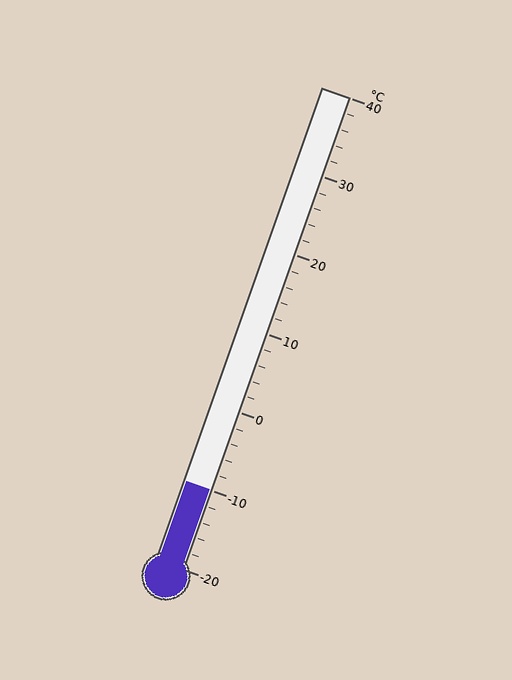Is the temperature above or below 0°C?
The temperature is below 0°C.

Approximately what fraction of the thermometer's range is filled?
The thermometer is filled to approximately 15% of its range.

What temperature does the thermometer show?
The thermometer shows approximately -10°C.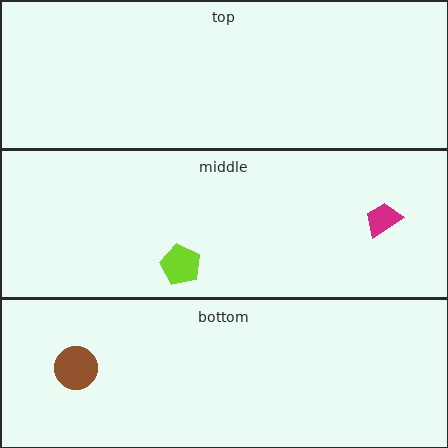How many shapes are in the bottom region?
1.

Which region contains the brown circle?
The bottom region.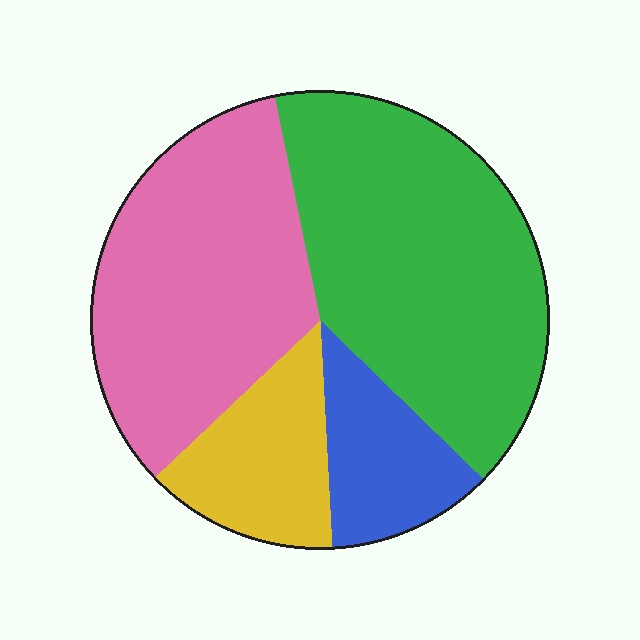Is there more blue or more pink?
Pink.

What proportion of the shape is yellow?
Yellow covers about 15% of the shape.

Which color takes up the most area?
Green, at roughly 40%.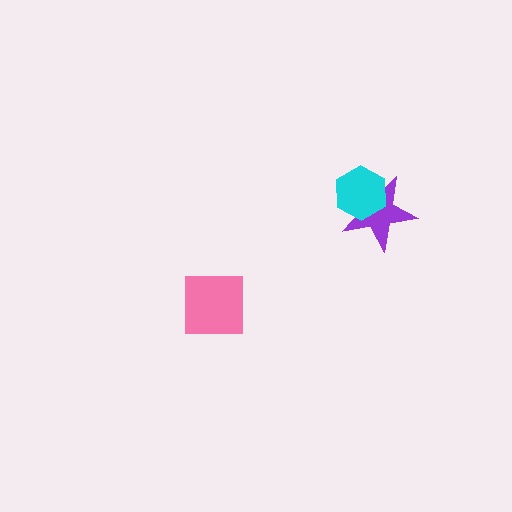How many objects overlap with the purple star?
1 object overlaps with the purple star.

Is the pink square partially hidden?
No, no other shape covers it.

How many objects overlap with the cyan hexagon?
1 object overlaps with the cyan hexagon.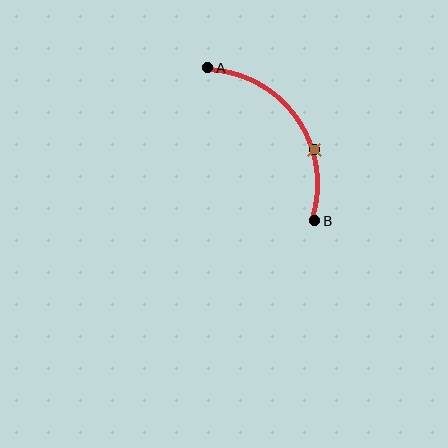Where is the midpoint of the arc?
The arc midpoint is the point on the curve farthest from the straight line joining A and B. It sits above and to the right of that line.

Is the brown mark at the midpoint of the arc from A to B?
No. The brown mark lies on the arc but is closer to endpoint B. The arc midpoint would be at the point on the curve equidistant along the arc from both A and B.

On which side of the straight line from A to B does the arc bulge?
The arc bulges above and to the right of the straight line connecting A and B.